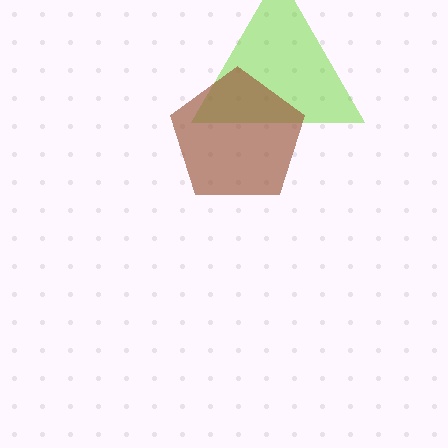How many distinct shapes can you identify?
There are 2 distinct shapes: a lime triangle, a brown pentagon.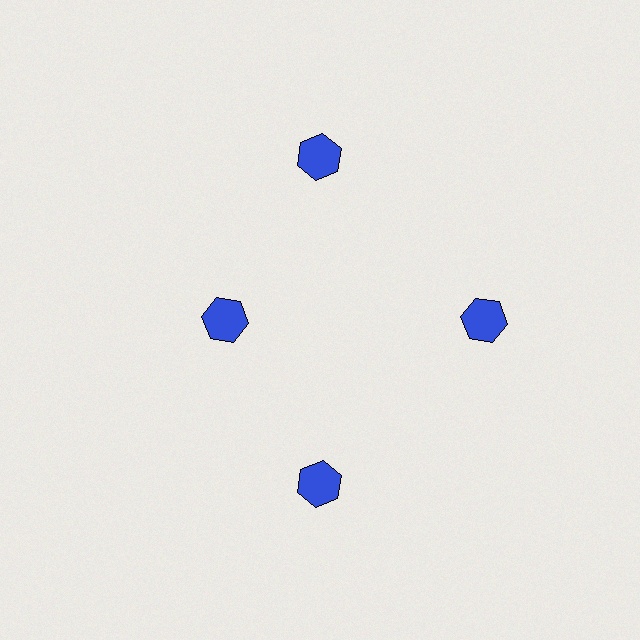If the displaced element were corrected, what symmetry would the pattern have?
It would have 4-fold rotational symmetry — the pattern would map onto itself every 90 degrees.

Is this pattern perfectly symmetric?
No. The 4 blue hexagons are arranged in a ring, but one element near the 9 o'clock position is pulled inward toward the center, breaking the 4-fold rotational symmetry.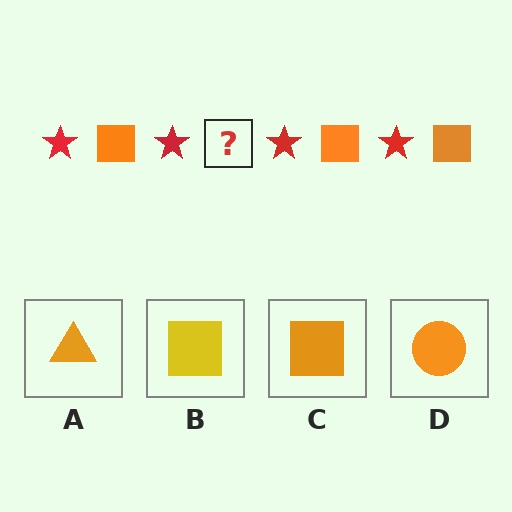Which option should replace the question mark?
Option C.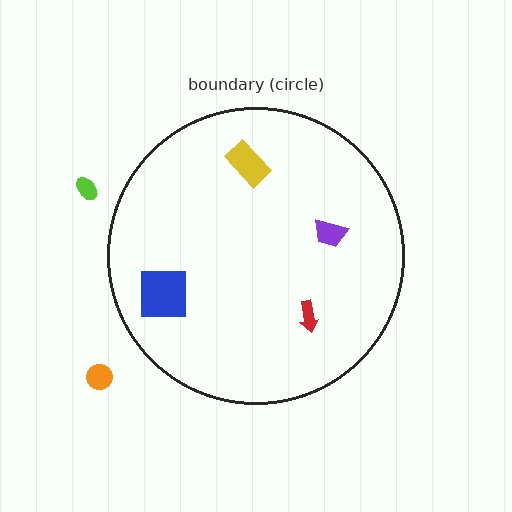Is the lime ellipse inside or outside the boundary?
Outside.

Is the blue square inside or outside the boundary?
Inside.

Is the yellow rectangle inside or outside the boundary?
Inside.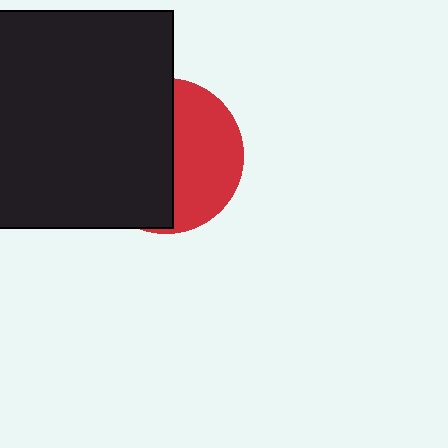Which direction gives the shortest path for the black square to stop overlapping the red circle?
Moving left gives the shortest separation.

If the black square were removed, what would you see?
You would see the complete red circle.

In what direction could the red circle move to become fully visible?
The red circle could move right. That would shift it out from behind the black square entirely.